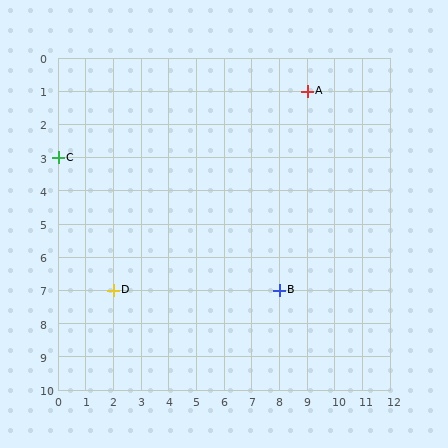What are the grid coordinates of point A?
Point A is at grid coordinates (9, 1).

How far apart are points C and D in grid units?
Points C and D are 2 columns and 4 rows apart (about 4.5 grid units diagonally).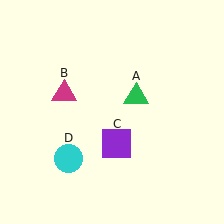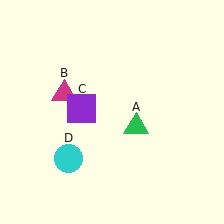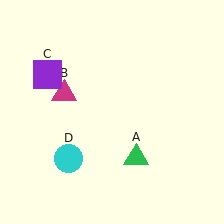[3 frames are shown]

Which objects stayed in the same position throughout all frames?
Magenta triangle (object B) and cyan circle (object D) remained stationary.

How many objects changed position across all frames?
2 objects changed position: green triangle (object A), purple square (object C).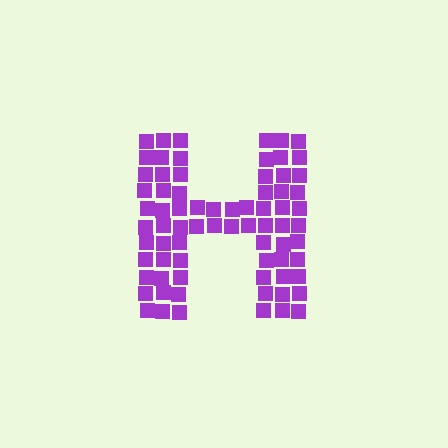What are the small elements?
The small elements are squares.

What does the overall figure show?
The overall figure shows the letter H.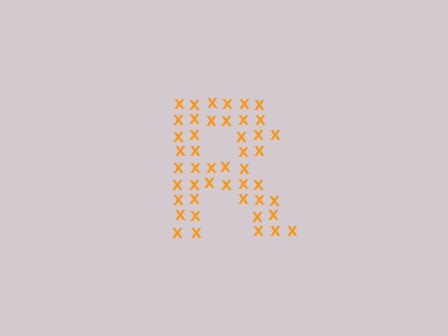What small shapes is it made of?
It is made of small letter X's.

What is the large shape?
The large shape is the letter R.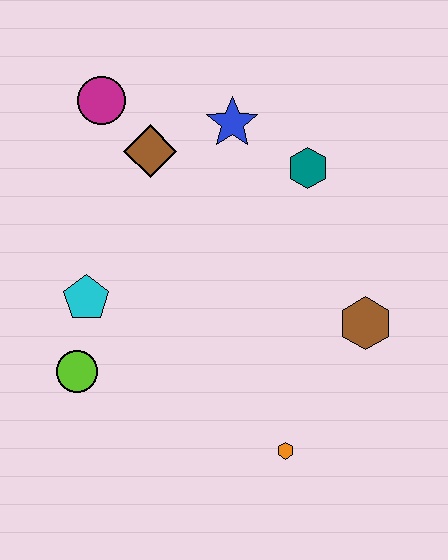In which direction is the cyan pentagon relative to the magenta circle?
The cyan pentagon is below the magenta circle.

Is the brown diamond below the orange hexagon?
No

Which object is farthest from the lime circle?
The teal hexagon is farthest from the lime circle.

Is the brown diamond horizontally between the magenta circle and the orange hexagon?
Yes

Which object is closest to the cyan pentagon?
The lime circle is closest to the cyan pentagon.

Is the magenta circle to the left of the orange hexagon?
Yes